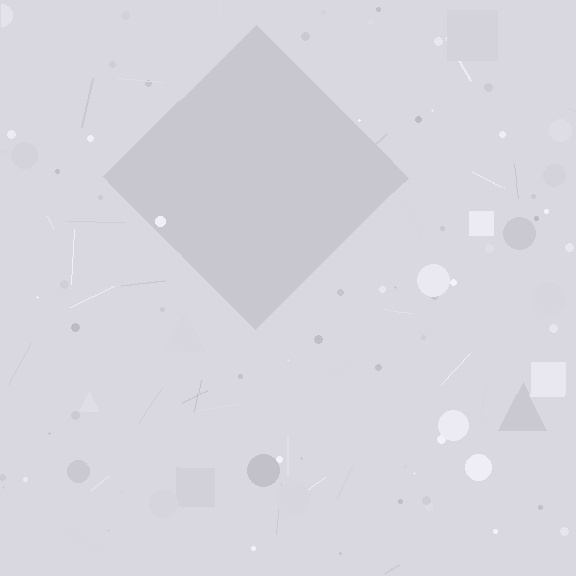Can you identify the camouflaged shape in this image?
The camouflaged shape is a diamond.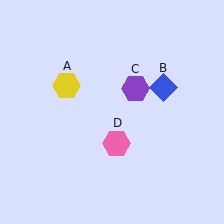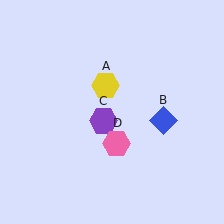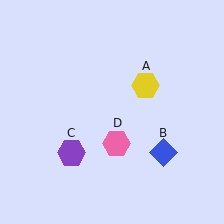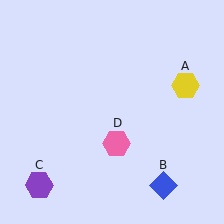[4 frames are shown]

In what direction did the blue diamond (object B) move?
The blue diamond (object B) moved down.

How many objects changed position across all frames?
3 objects changed position: yellow hexagon (object A), blue diamond (object B), purple hexagon (object C).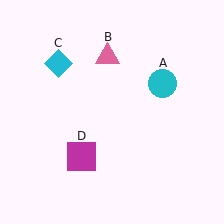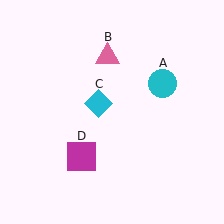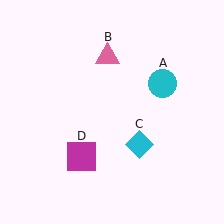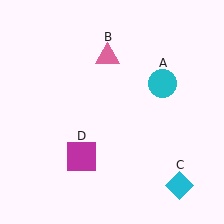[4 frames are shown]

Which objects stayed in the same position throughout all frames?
Cyan circle (object A) and pink triangle (object B) and magenta square (object D) remained stationary.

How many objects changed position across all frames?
1 object changed position: cyan diamond (object C).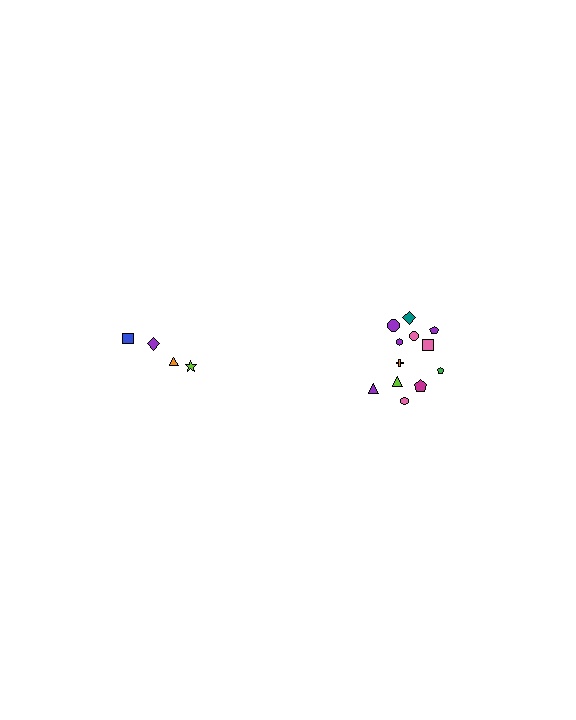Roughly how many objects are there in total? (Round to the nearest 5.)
Roughly 15 objects in total.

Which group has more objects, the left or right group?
The right group.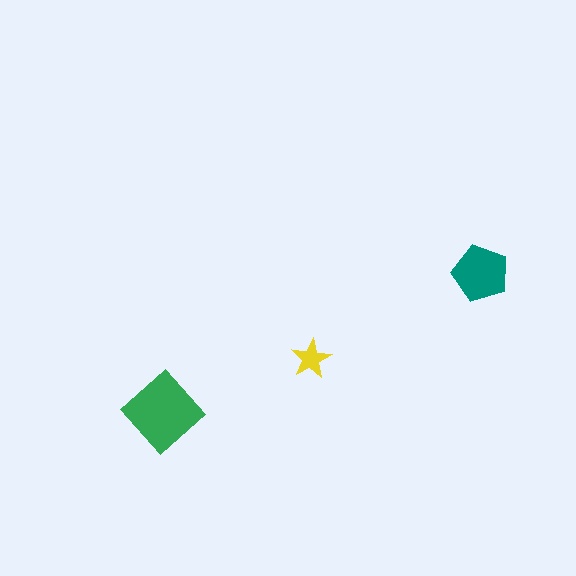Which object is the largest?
The green diamond.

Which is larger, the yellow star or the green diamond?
The green diamond.